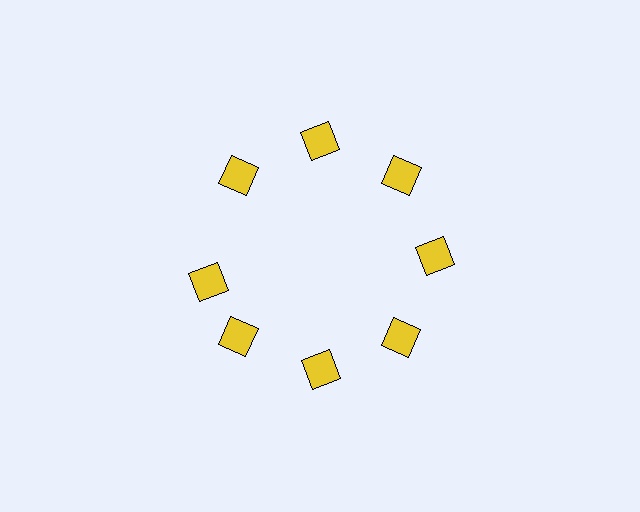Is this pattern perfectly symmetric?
No. The 8 yellow squares are arranged in a ring, but one element near the 9 o'clock position is rotated out of alignment along the ring, breaking the 8-fold rotational symmetry.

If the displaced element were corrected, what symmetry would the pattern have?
It would have 8-fold rotational symmetry — the pattern would map onto itself every 45 degrees.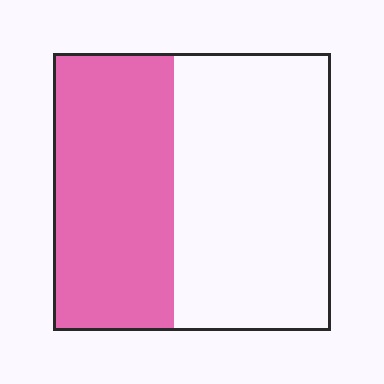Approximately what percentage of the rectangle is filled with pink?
Approximately 45%.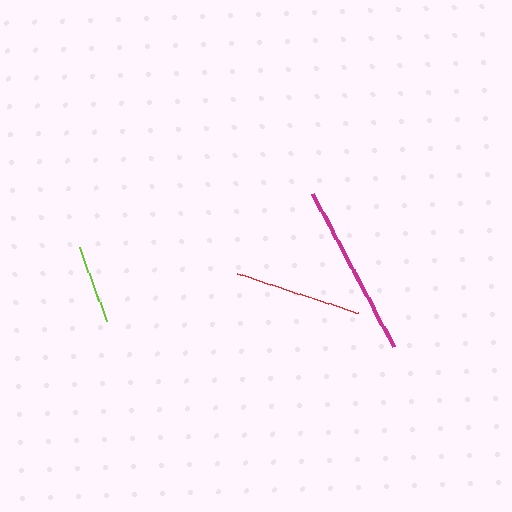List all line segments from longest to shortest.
From longest to shortest: magenta, red, lime.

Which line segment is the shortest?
The lime line is the shortest at approximately 79 pixels.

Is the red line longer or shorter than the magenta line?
The magenta line is longer than the red line.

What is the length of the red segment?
The red segment is approximately 128 pixels long.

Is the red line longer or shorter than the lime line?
The red line is longer than the lime line.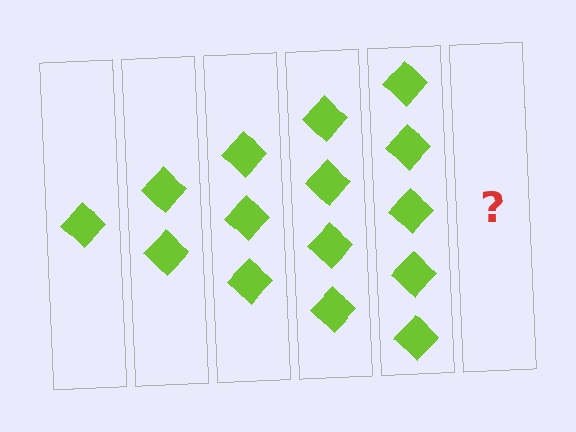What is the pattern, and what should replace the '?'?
The pattern is that each step adds one more diamond. The '?' should be 6 diamonds.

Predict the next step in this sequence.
The next step is 6 diamonds.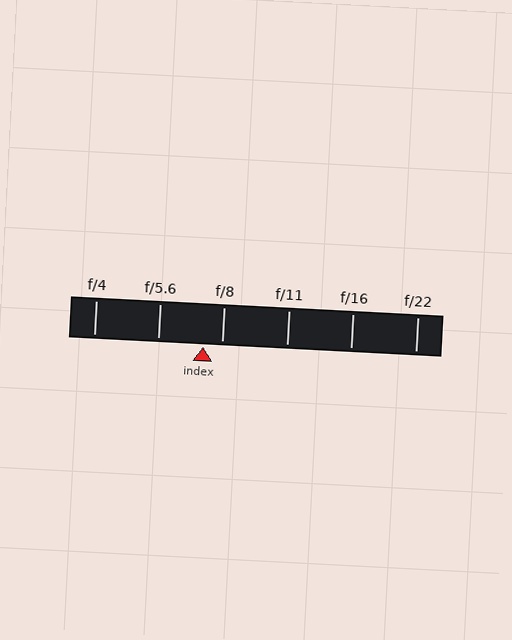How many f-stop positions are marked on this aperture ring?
There are 6 f-stop positions marked.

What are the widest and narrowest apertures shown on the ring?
The widest aperture shown is f/4 and the narrowest is f/22.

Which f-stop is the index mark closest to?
The index mark is closest to f/8.